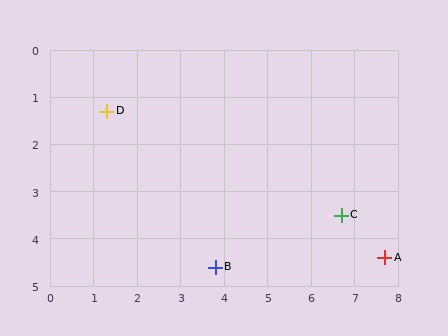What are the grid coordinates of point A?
Point A is at approximately (7.7, 4.4).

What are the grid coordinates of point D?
Point D is at approximately (1.3, 1.3).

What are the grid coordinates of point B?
Point B is at approximately (3.8, 4.6).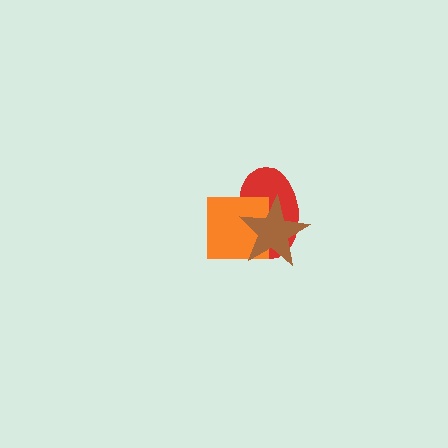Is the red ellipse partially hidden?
Yes, it is partially covered by another shape.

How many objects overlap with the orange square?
2 objects overlap with the orange square.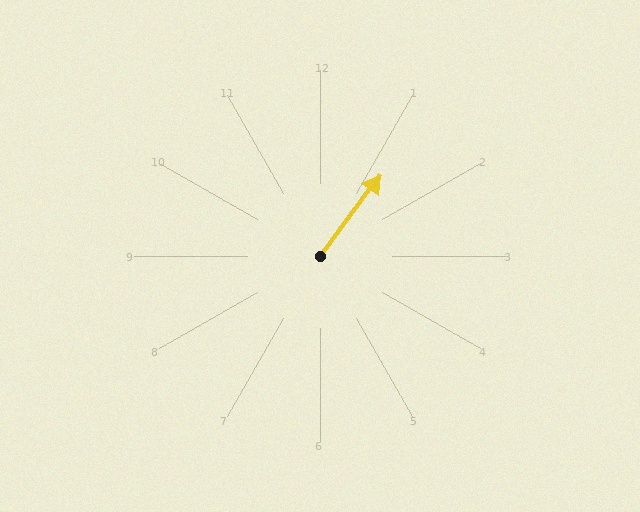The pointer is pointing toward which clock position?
Roughly 1 o'clock.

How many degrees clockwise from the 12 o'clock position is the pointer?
Approximately 37 degrees.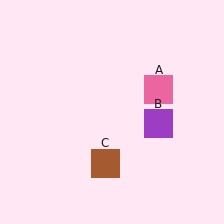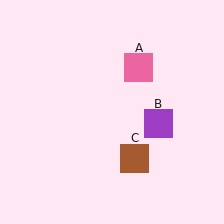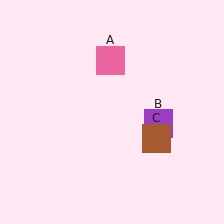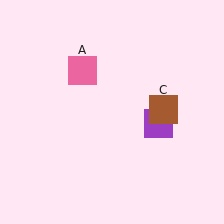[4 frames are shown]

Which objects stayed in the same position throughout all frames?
Purple square (object B) remained stationary.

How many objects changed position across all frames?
2 objects changed position: pink square (object A), brown square (object C).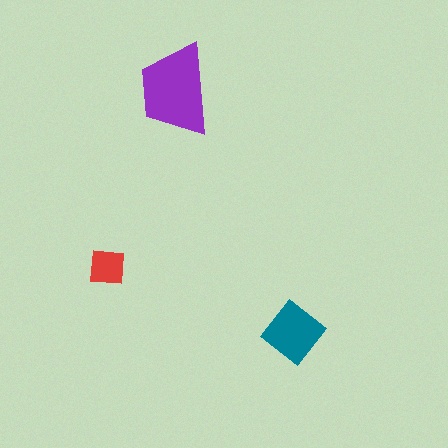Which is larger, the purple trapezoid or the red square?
The purple trapezoid.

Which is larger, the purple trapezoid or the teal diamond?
The purple trapezoid.